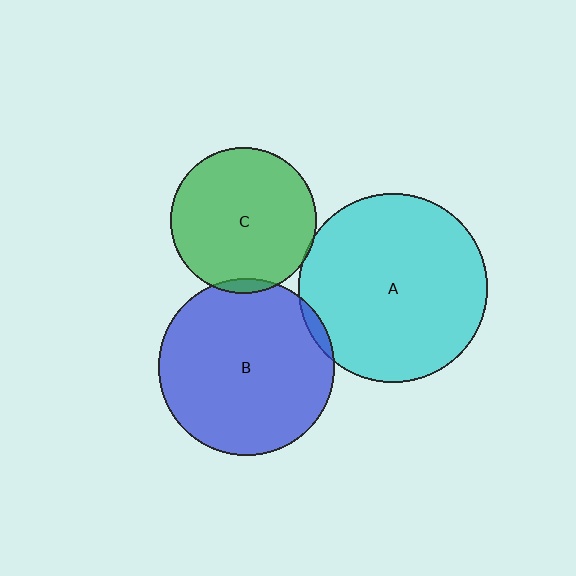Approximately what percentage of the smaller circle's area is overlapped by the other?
Approximately 5%.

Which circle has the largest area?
Circle A (cyan).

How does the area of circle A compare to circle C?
Approximately 1.7 times.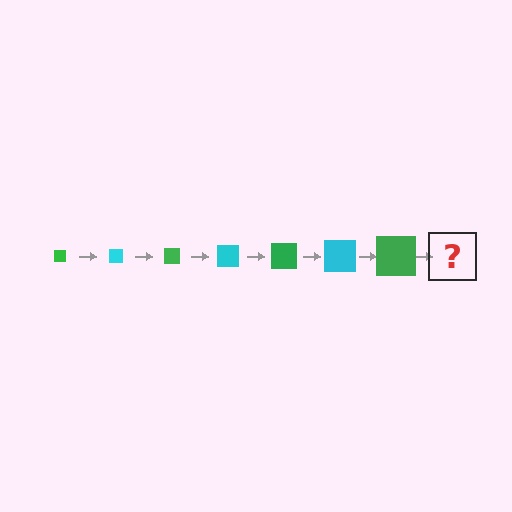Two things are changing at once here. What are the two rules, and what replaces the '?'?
The two rules are that the square grows larger each step and the color cycles through green and cyan. The '?' should be a cyan square, larger than the previous one.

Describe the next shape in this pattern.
It should be a cyan square, larger than the previous one.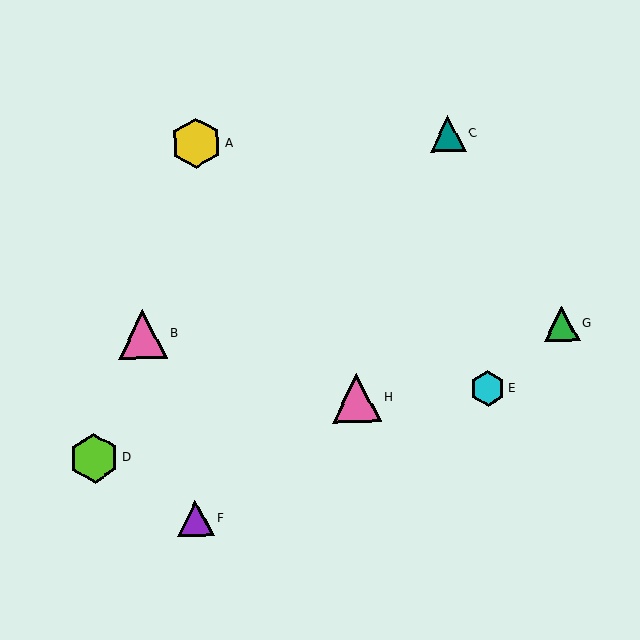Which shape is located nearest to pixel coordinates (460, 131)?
The teal triangle (labeled C) at (448, 134) is nearest to that location.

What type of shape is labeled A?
Shape A is a yellow hexagon.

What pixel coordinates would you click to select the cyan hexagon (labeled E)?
Click at (488, 389) to select the cyan hexagon E.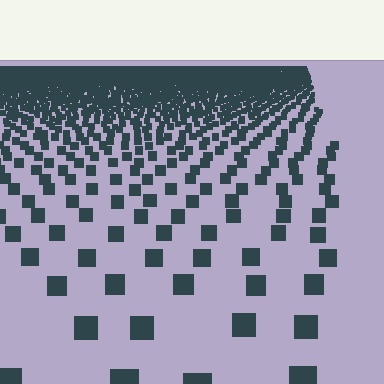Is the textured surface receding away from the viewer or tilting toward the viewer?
The surface is receding away from the viewer. Texture elements get smaller and denser toward the top.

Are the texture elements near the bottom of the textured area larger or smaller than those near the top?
Larger. Near the bottom, elements are closer to the viewer and appear at a bigger on-screen size.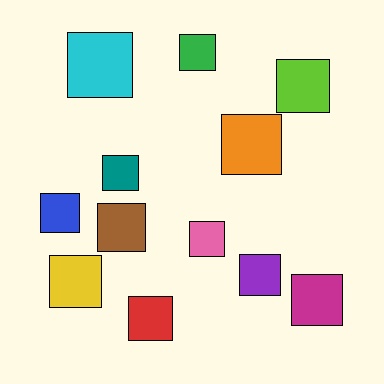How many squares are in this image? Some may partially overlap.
There are 12 squares.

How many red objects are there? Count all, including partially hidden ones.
There is 1 red object.